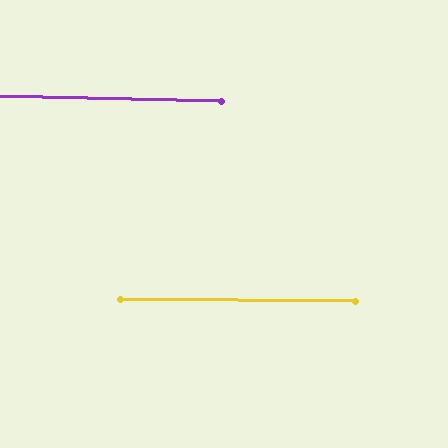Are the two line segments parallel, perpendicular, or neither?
Parallel — their directions differ by only 0.9°.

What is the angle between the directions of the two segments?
Approximately 1 degree.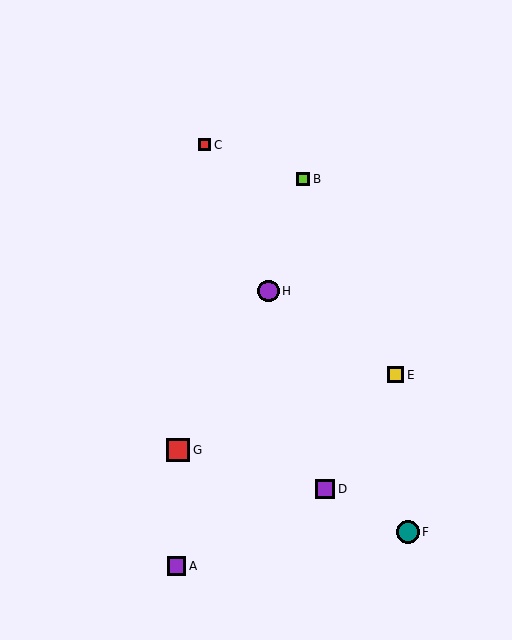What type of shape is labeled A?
Shape A is a purple square.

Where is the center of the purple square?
The center of the purple square is at (325, 489).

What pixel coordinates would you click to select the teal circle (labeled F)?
Click at (408, 532) to select the teal circle F.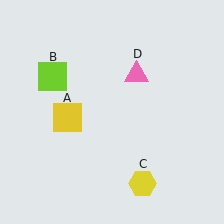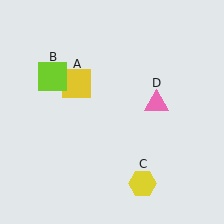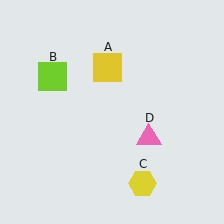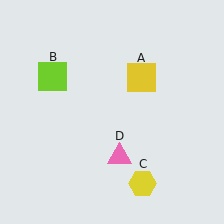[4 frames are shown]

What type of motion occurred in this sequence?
The yellow square (object A), pink triangle (object D) rotated clockwise around the center of the scene.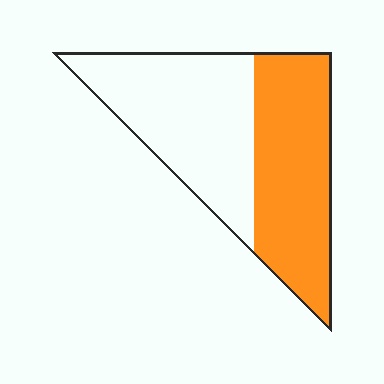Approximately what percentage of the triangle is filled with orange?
Approximately 50%.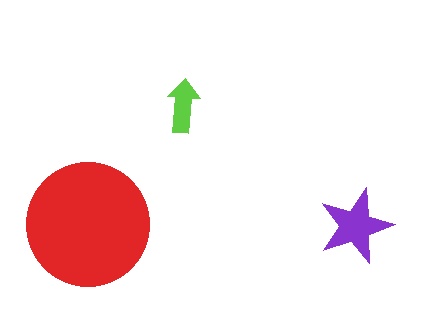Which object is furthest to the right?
The purple star is rightmost.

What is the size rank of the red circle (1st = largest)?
1st.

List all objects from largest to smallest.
The red circle, the purple star, the lime arrow.